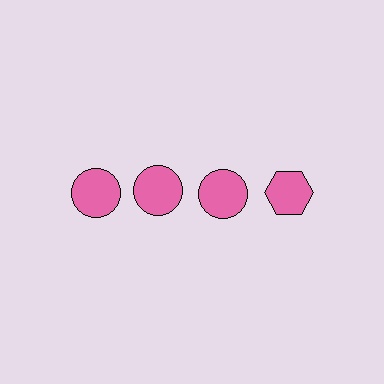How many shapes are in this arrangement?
There are 4 shapes arranged in a grid pattern.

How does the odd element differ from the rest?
It has a different shape: hexagon instead of circle.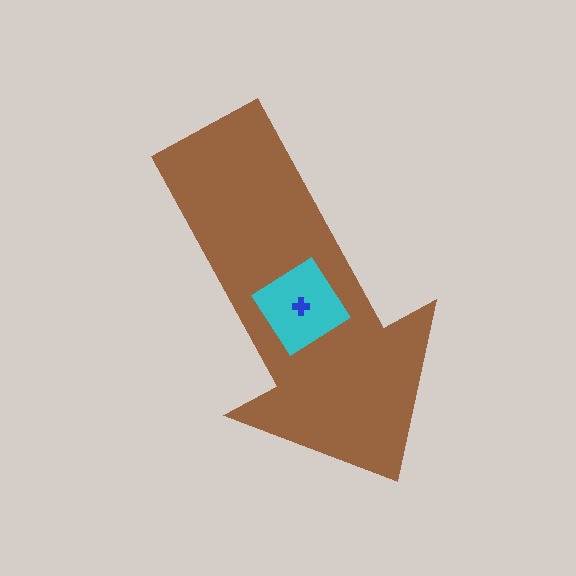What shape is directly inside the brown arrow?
The cyan diamond.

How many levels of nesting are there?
3.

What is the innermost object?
The blue cross.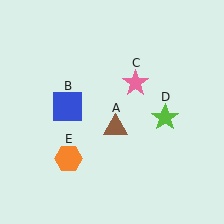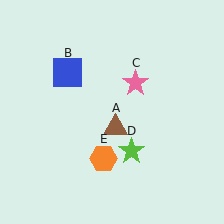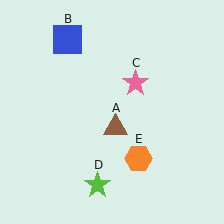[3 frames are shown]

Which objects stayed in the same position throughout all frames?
Brown triangle (object A) and pink star (object C) remained stationary.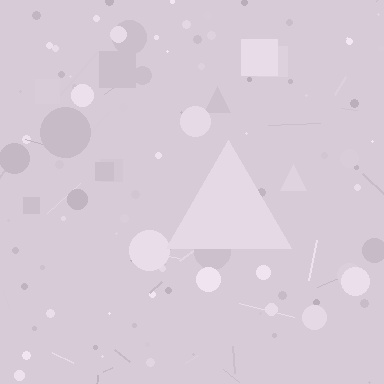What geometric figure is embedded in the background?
A triangle is embedded in the background.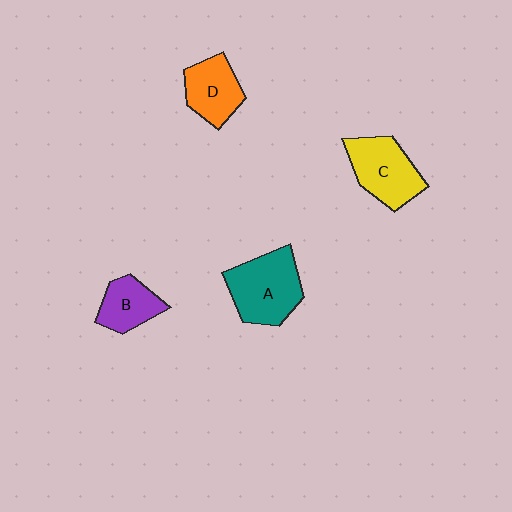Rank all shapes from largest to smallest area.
From largest to smallest: A (teal), C (yellow), D (orange), B (purple).